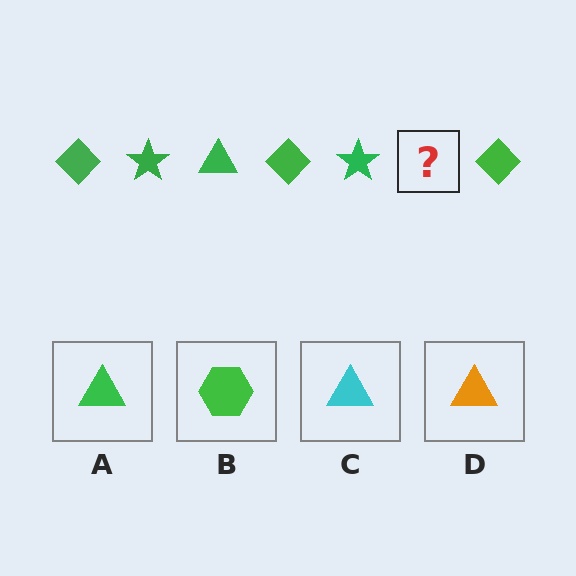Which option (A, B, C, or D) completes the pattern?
A.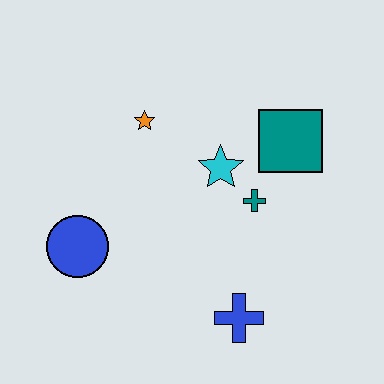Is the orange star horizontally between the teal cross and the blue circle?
Yes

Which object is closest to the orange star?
The cyan star is closest to the orange star.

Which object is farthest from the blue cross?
The orange star is farthest from the blue cross.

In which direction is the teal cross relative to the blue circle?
The teal cross is to the right of the blue circle.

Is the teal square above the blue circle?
Yes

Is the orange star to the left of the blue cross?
Yes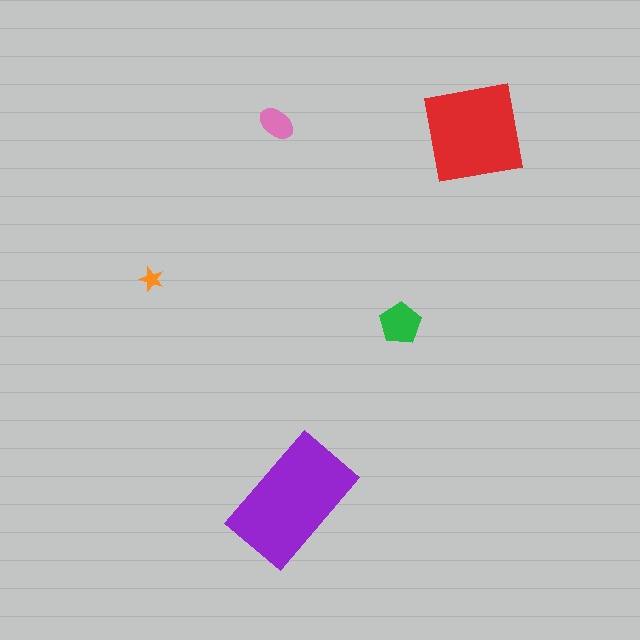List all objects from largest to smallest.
The purple rectangle, the red square, the green pentagon, the pink ellipse, the orange star.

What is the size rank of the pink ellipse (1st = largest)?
4th.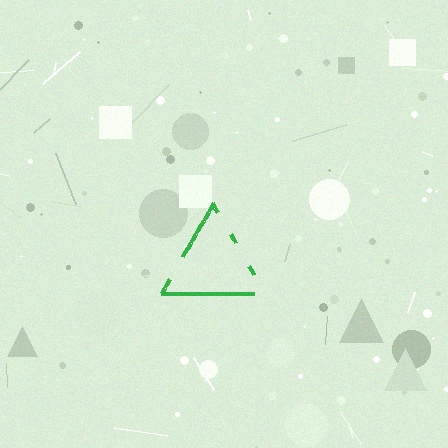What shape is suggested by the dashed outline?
The dashed outline suggests a triangle.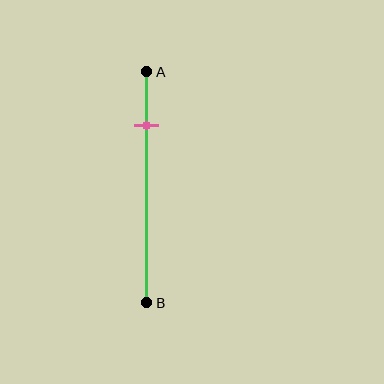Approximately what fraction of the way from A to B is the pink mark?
The pink mark is approximately 25% of the way from A to B.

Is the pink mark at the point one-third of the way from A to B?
No, the mark is at about 25% from A, not at the 33% one-third point.